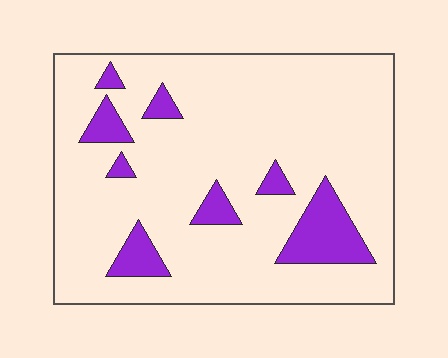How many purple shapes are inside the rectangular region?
8.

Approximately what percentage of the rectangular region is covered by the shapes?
Approximately 15%.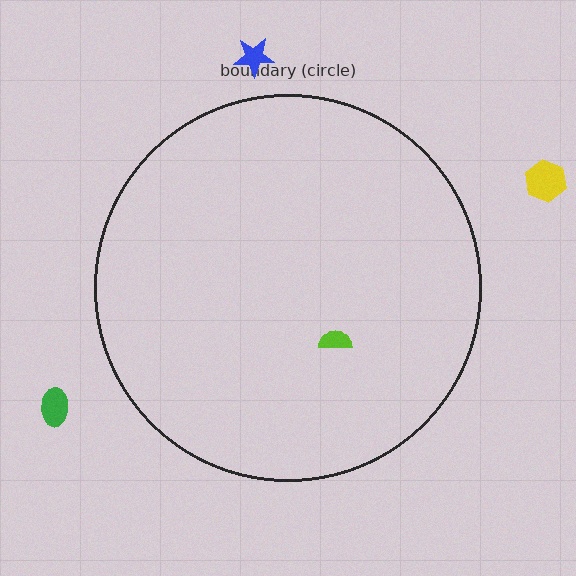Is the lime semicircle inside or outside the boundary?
Inside.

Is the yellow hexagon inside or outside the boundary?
Outside.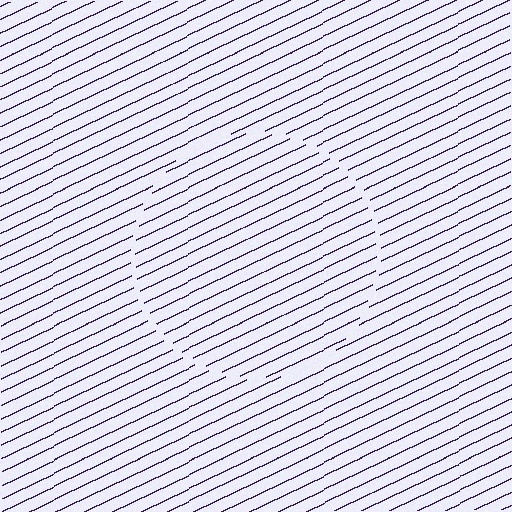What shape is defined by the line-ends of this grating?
An illusory circle. The interior of the shape contains the same grating, shifted by half a period — the contour is defined by the phase discontinuity where line-ends from the inner and outer gratings abut.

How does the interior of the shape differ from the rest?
The interior of the shape contains the same grating, shifted by half a period — the contour is defined by the phase discontinuity where line-ends from the inner and outer gratings abut.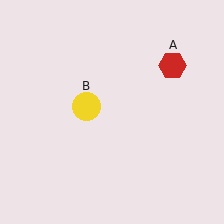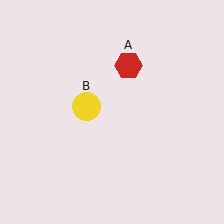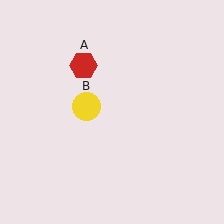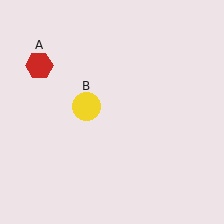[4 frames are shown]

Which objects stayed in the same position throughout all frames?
Yellow circle (object B) remained stationary.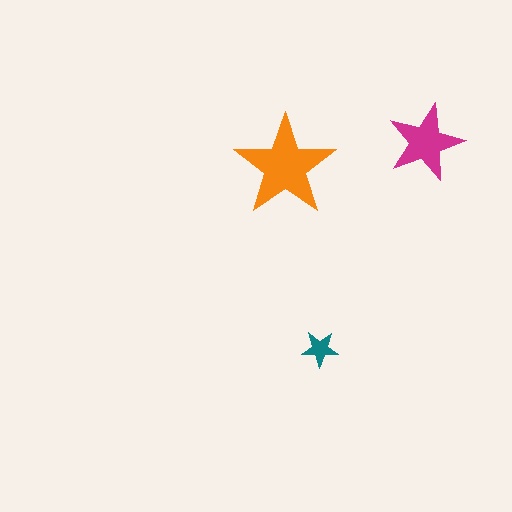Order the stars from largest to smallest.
the orange one, the magenta one, the teal one.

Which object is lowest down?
The teal star is bottommost.